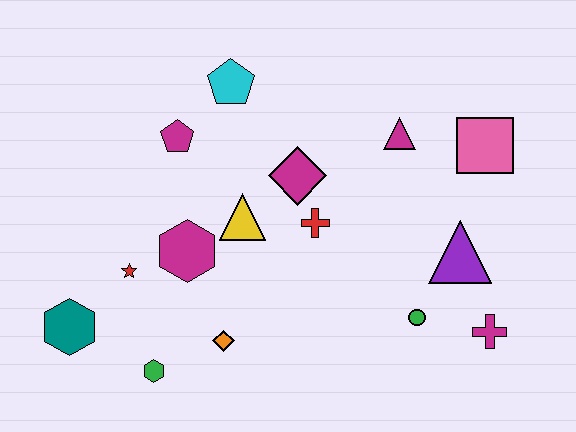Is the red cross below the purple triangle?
No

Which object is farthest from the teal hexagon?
The pink square is farthest from the teal hexagon.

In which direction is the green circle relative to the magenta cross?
The green circle is to the left of the magenta cross.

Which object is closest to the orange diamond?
The green hexagon is closest to the orange diamond.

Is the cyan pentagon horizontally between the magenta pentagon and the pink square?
Yes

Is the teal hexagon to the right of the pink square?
No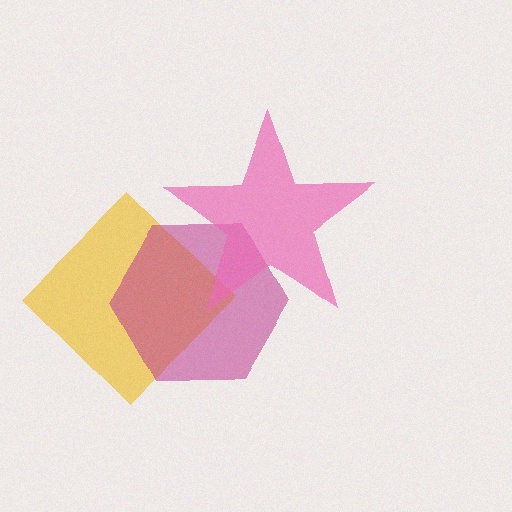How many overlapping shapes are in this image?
There are 3 overlapping shapes in the image.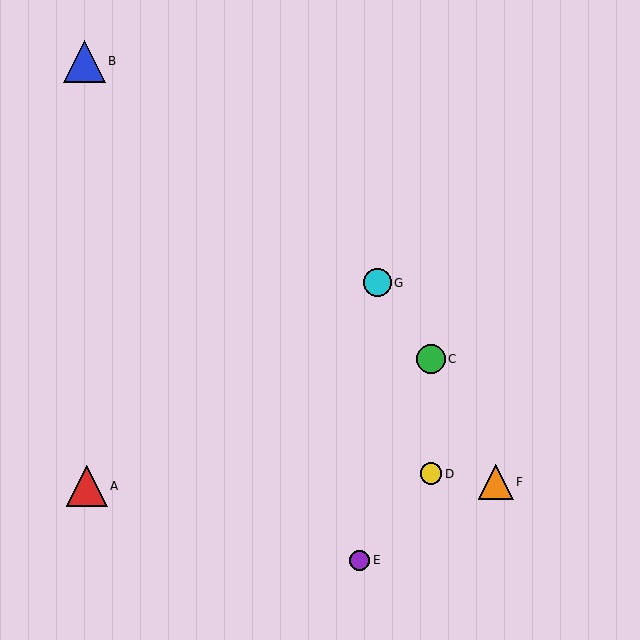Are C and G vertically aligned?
No, C is at x≈431 and G is at x≈377.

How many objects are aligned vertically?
2 objects (C, D) are aligned vertically.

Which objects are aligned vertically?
Objects C, D are aligned vertically.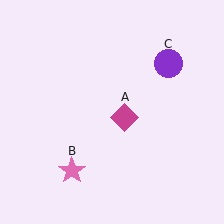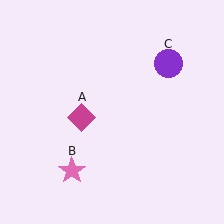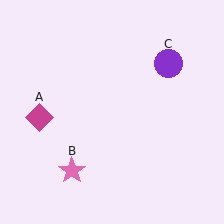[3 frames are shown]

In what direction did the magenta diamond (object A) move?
The magenta diamond (object A) moved left.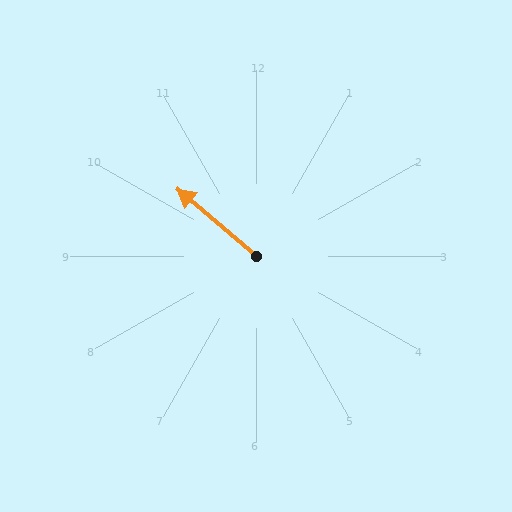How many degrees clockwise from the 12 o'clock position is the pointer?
Approximately 310 degrees.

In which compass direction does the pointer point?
Northwest.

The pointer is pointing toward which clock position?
Roughly 10 o'clock.